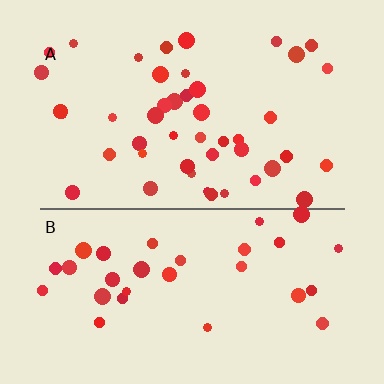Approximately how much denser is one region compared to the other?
Approximately 1.4× — region A over region B.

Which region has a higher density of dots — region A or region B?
A (the top).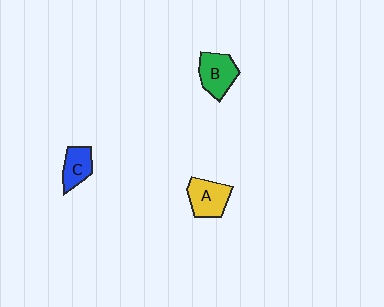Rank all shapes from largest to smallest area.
From largest to smallest: B (green), A (yellow), C (blue).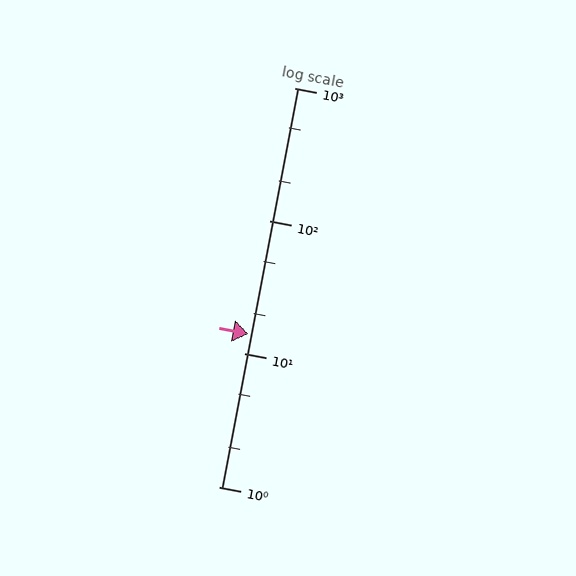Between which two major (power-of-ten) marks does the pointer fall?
The pointer is between 10 and 100.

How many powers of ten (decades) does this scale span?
The scale spans 3 decades, from 1 to 1000.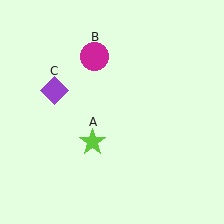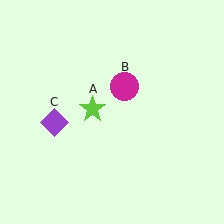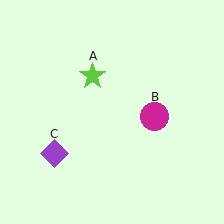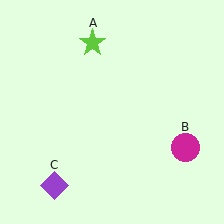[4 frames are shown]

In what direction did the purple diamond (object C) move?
The purple diamond (object C) moved down.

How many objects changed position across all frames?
3 objects changed position: lime star (object A), magenta circle (object B), purple diamond (object C).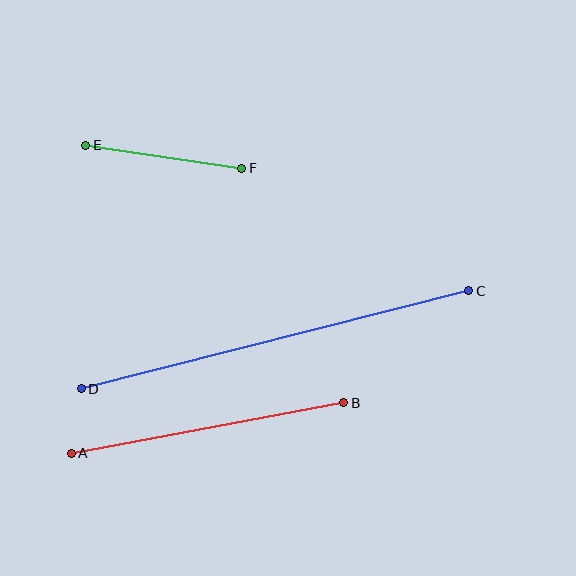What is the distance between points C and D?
The distance is approximately 400 pixels.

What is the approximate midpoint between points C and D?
The midpoint is at approximately (275, 340) pixels.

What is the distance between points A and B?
The distance is approximately 277 pixels.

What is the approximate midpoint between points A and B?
The midpoint is at approximately (207, 428) pixels.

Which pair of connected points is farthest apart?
Points C and D are farthest apart.